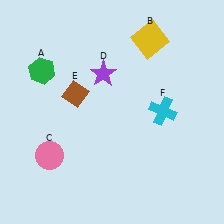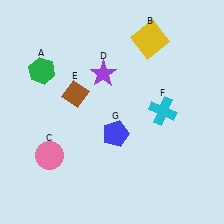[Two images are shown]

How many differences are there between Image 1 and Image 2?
There is 1 difference between the two images.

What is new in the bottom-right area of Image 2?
A blue pentagon (G) was added in the bottom-right area of Image 2.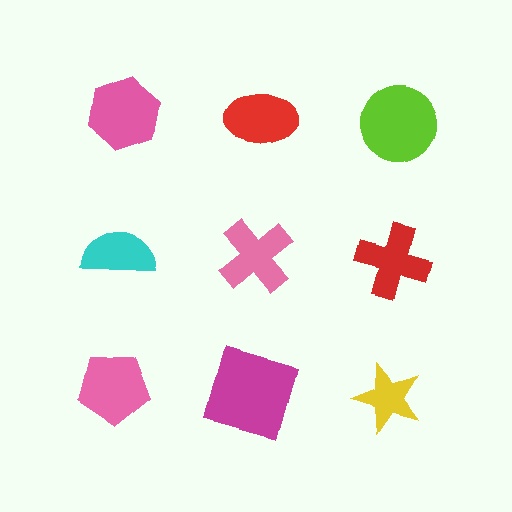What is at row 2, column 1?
A cyan semicircle.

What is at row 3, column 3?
A yellow star.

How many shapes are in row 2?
3 shapes.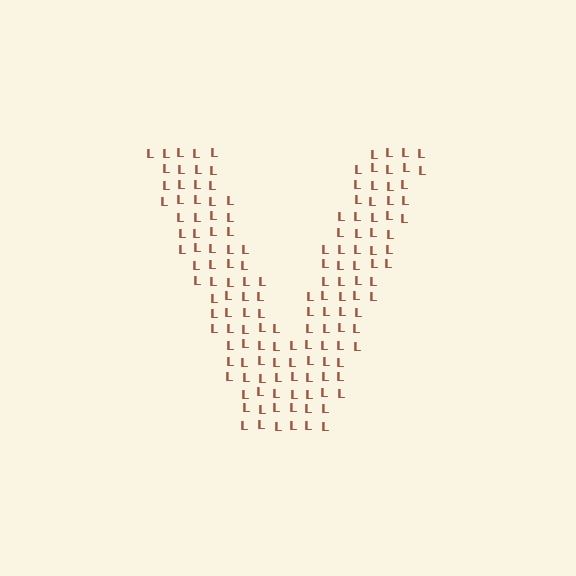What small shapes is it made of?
It is made of small letter L's.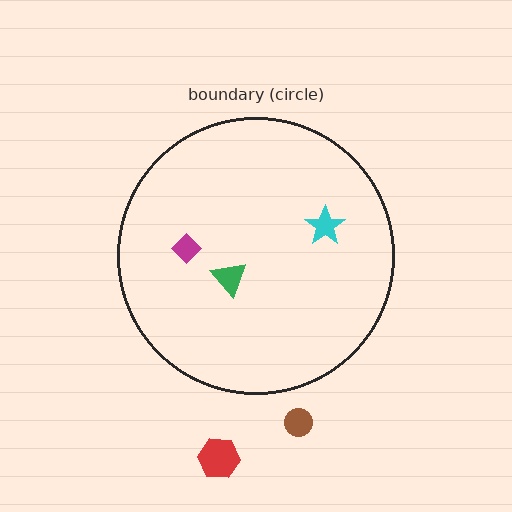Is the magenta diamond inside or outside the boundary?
Inside.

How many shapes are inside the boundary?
3 inside, 2 outside.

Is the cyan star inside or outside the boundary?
Inside.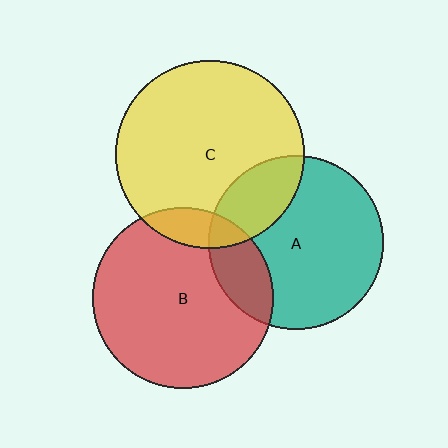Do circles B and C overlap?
Yes.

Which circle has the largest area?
Circle C (yellow).